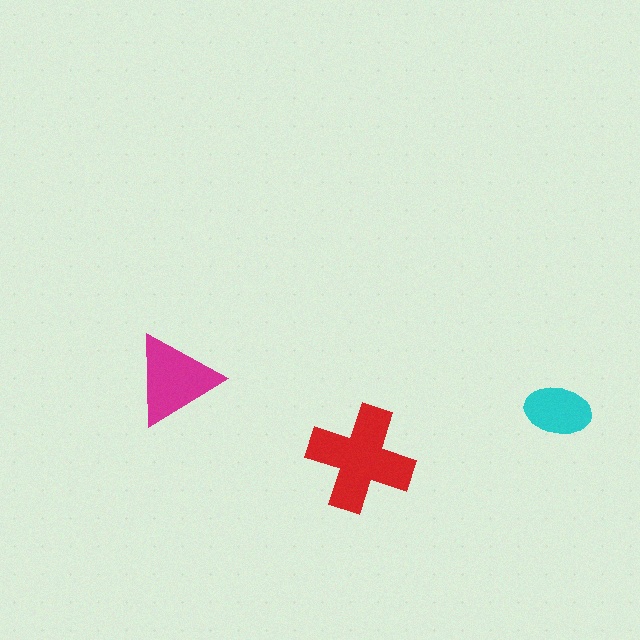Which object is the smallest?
The cyan ellipse.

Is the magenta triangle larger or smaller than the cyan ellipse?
Larger.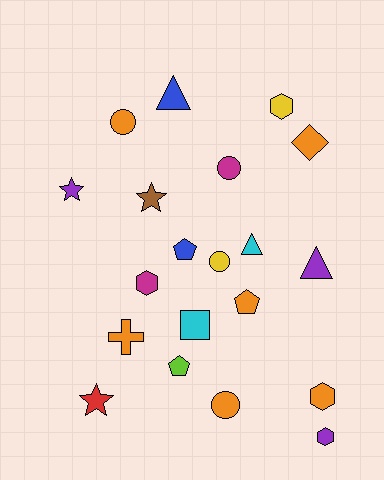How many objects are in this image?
There are 20 objects.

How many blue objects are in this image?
There are 2 blue objects.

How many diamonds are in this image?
There is 1 diamond.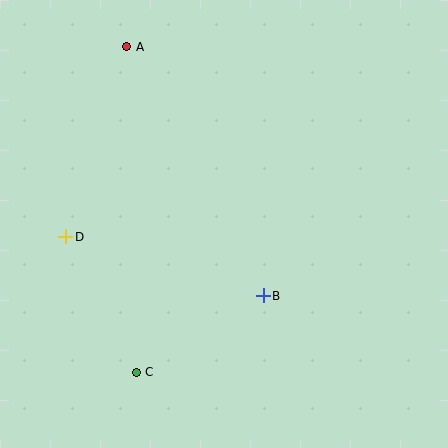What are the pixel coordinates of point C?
Point C is at (136, 372).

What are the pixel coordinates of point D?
Point D is at (66, 237).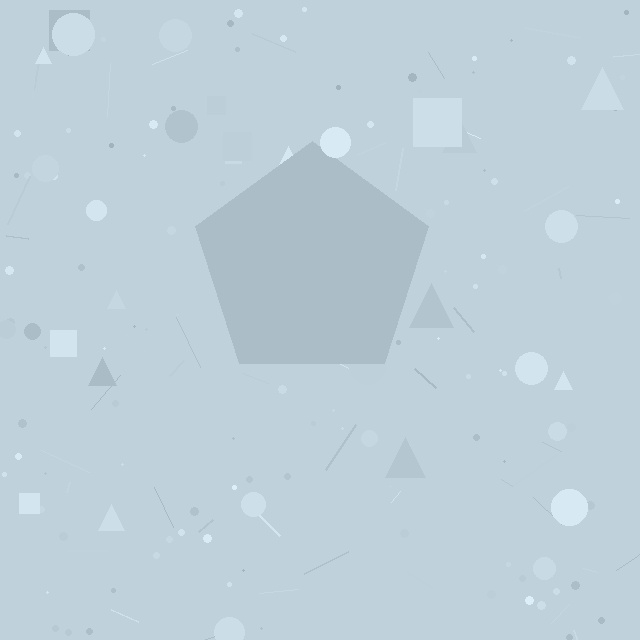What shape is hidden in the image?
A pentagon is hidden in the image.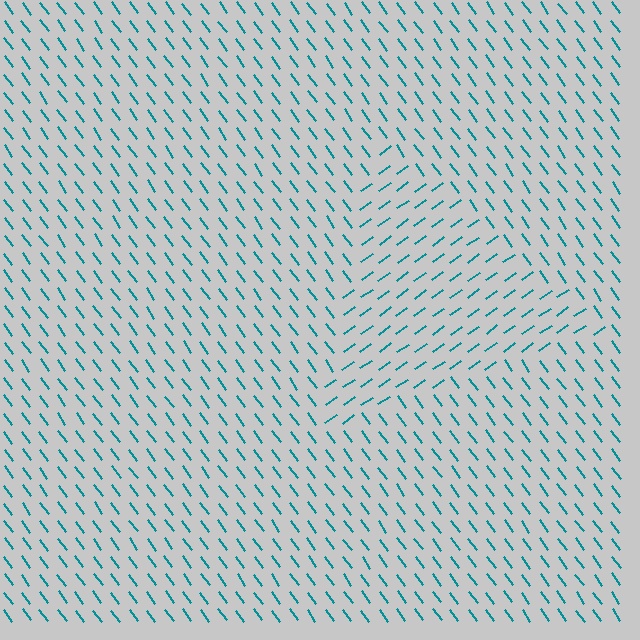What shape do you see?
I see a triangle.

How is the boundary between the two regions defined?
The boundary is defined purely by a change in line orientation (approximately 89 degrees difference). All lines are the same color and thickness.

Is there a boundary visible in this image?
Yes, there is a texture boundary formed by a change in line orientation.